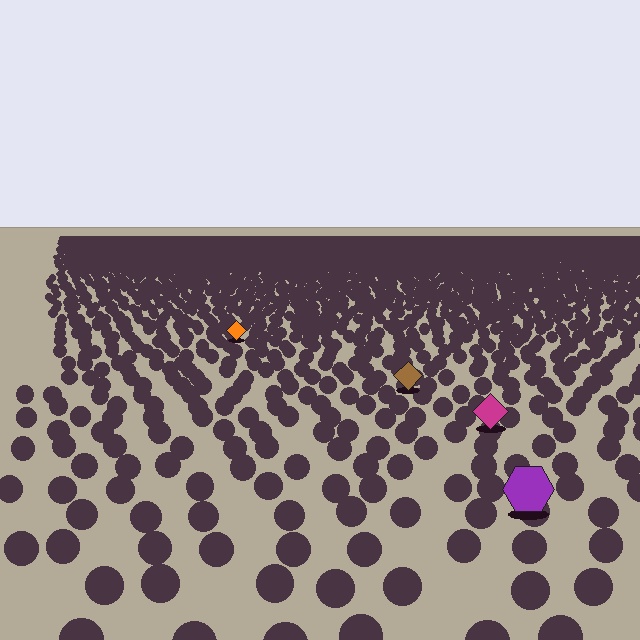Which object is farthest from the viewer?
The orange diamond is farthest from the viewer. It appears smaller and the ground texture around it is denser.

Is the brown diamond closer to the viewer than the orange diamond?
Yes. The brown diamond is closer — you can tell from the texture gradient: the ground texture is coarser near it.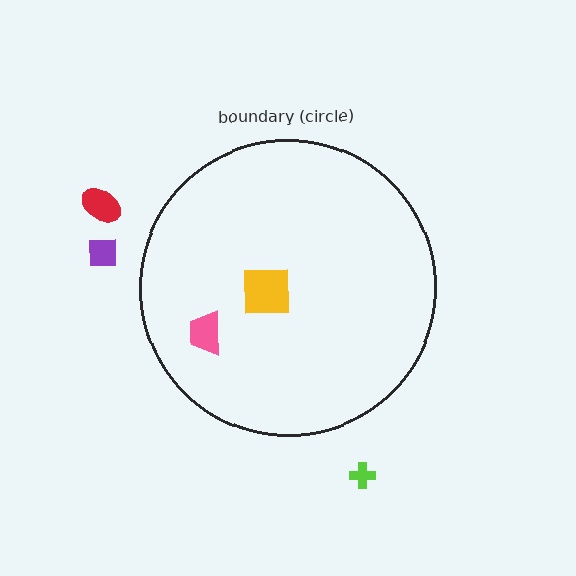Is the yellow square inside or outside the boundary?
Inside.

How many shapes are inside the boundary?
2 inside, 3 outside.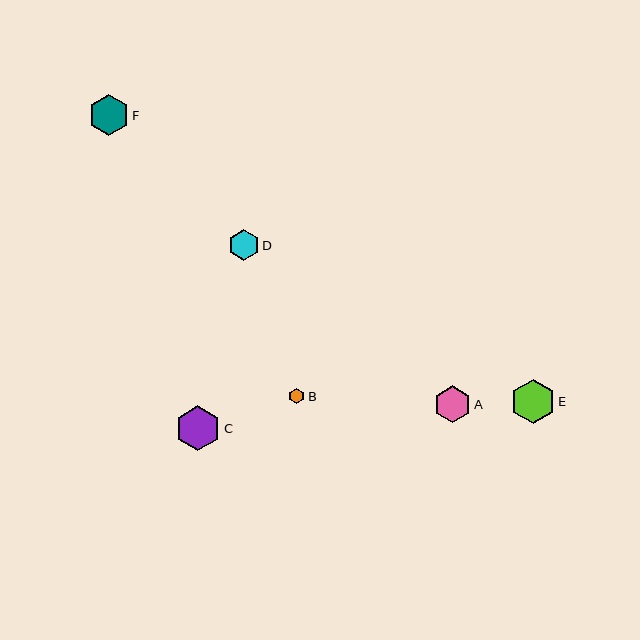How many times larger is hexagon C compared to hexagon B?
Hexagon C is approximately 2.9 times the size of hexagon B.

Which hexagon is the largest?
Hexagon C is the largest with a size of approximately 45 pixels.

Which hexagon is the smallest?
Hexagon B is the smallest with a size of approximately 16 pixels.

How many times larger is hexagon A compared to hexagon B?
Hexagon A is approximately 2.4 times the size of hexagon B.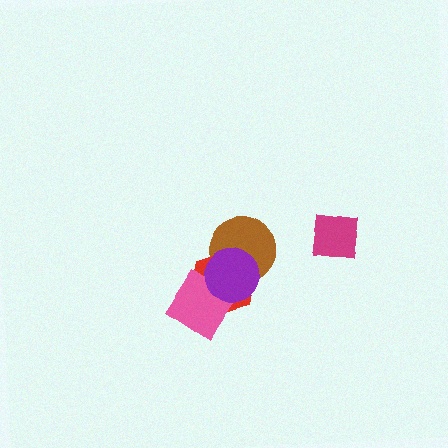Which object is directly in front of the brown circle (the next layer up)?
The red hexagon is directly in front of the brown circle.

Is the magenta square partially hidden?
No, no other shape covers it.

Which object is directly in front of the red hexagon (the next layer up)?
The pink diamond is directly in front of the red hexagon.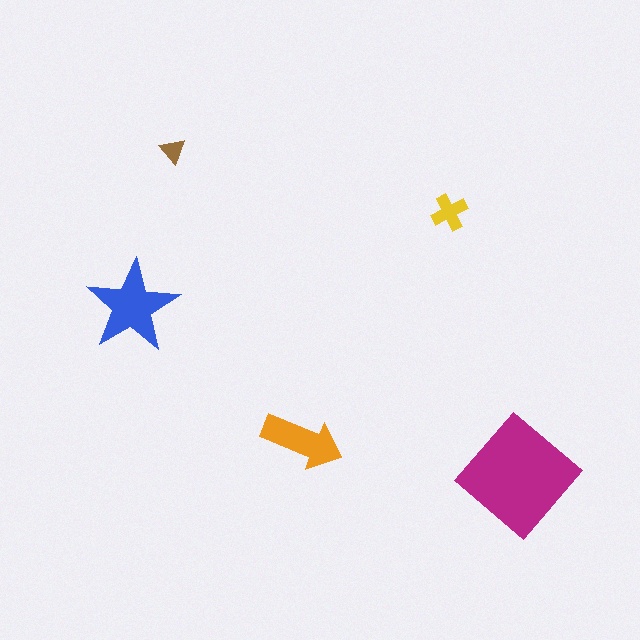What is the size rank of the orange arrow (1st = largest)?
3rd.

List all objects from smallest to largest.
The brown triangle, the yellow cross, the orange arrow, the blue star, the magenta diamond.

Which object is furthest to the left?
The blue star is leftmost.